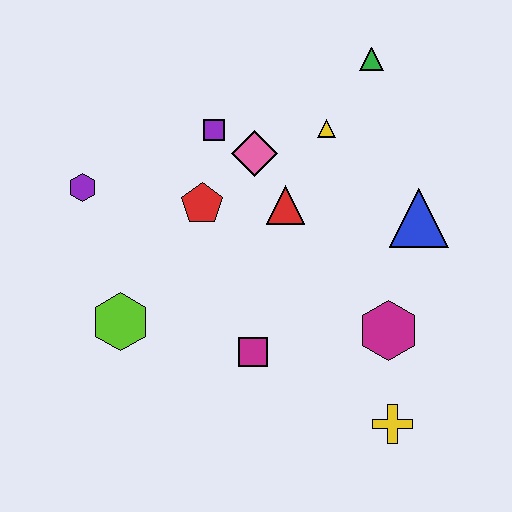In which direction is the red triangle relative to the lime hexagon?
The red triangle is to the right of the lime hexagon.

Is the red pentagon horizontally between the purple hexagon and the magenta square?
Yes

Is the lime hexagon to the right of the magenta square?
No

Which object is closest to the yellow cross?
The magenta hexagon is closest to the yellow cross.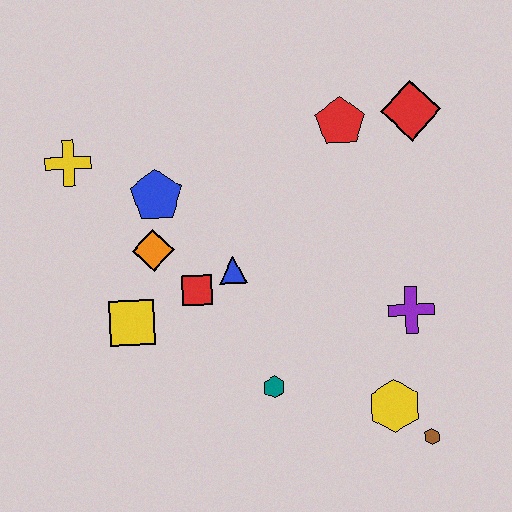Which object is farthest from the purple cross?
The yellow cross is farthest from the purple cross.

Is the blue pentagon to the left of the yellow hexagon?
Yes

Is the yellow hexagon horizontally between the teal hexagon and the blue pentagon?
No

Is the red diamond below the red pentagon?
No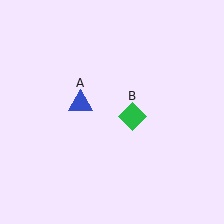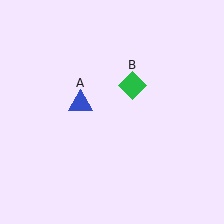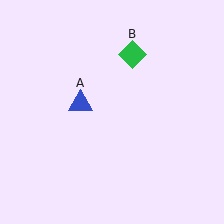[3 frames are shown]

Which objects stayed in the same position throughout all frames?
Blue triangle (object A) remained stationary.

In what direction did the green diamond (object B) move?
The green diamond (object B) moved up.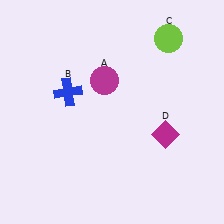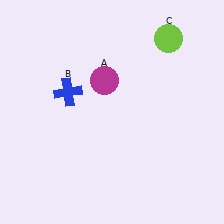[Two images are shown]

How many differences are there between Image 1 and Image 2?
There is 1 difference between the two images.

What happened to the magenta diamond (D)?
The magenta diamond (D) was removed in Image 2. It was in the bottom-right area of Image 1.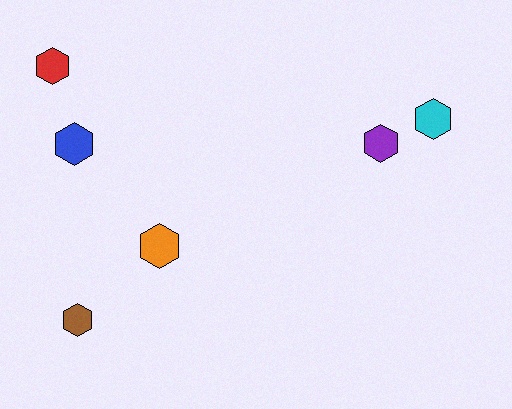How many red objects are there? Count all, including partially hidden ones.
There is 1 red object.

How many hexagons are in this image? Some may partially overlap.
There are 6 hexagons.